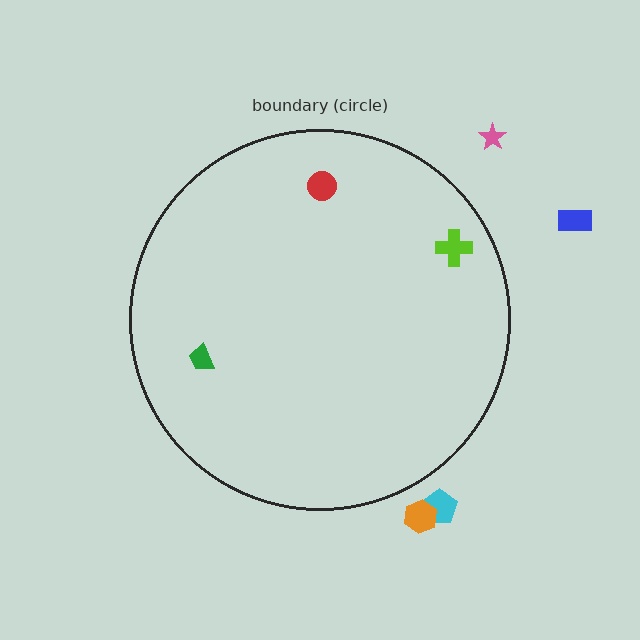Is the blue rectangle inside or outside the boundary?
Outside.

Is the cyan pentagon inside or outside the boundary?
Outside.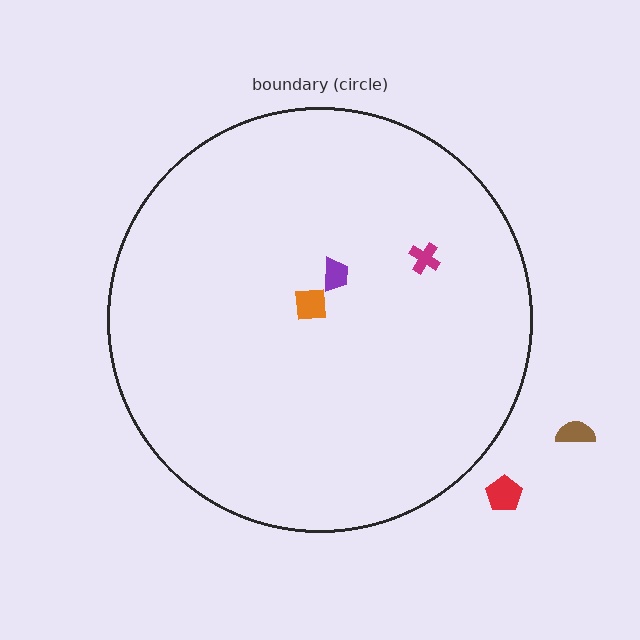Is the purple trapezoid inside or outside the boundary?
Inside.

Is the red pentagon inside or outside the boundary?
Outside.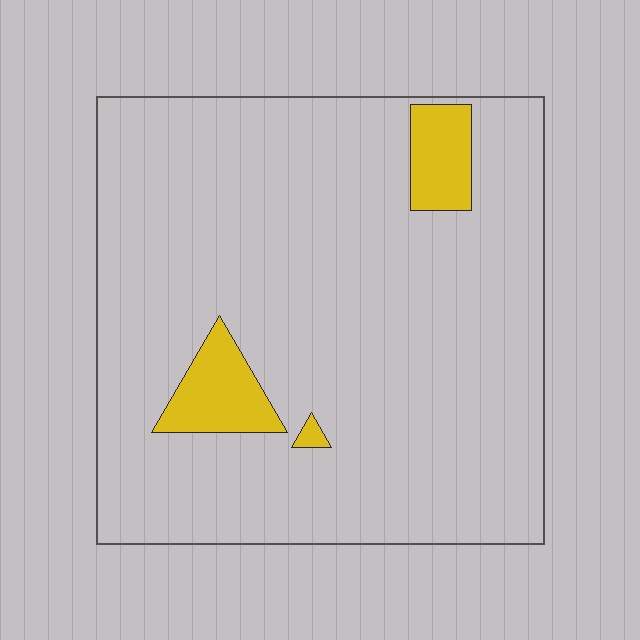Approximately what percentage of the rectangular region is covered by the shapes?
Approximately 10%.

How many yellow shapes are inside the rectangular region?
3.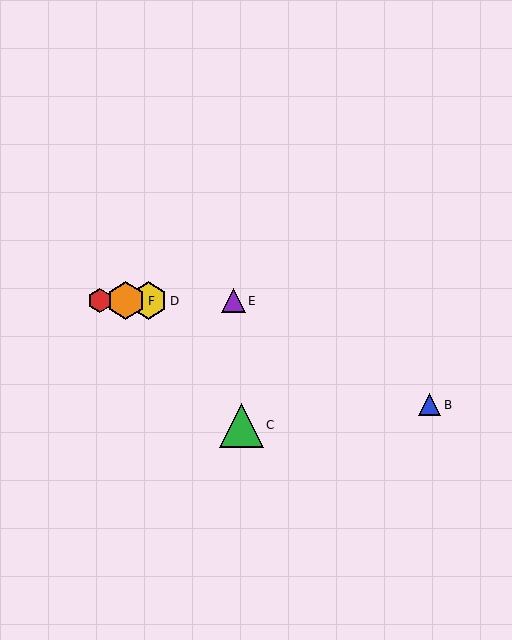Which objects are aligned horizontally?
Objects A, D, E, F are aligned horizontally.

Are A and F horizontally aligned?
Yes, both are at y≈301.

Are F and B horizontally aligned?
No, F is at y≈301 and B is at y≈405.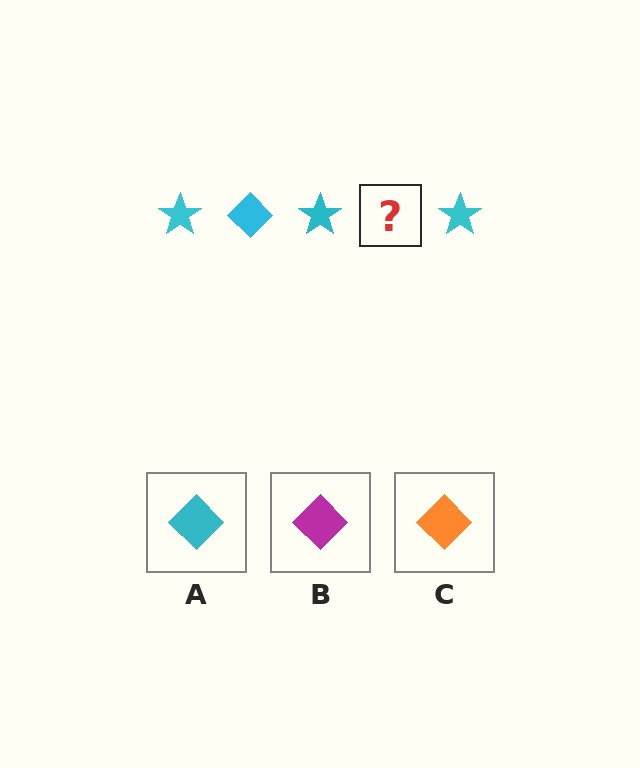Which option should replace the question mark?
Option A.